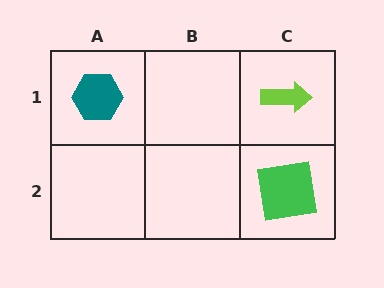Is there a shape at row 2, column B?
No, that cell is empty.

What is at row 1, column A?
A teal hexagon.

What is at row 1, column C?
A lime arrow.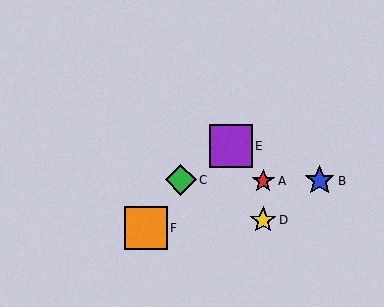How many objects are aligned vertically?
2 objects (A, D) are aligned vertically.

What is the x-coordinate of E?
Object E is at x≈231.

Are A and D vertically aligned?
Yes, both are at x≈263.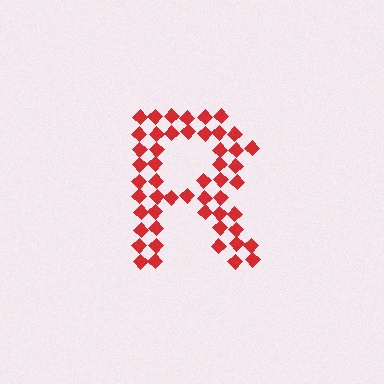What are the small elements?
The small elements are diamonds.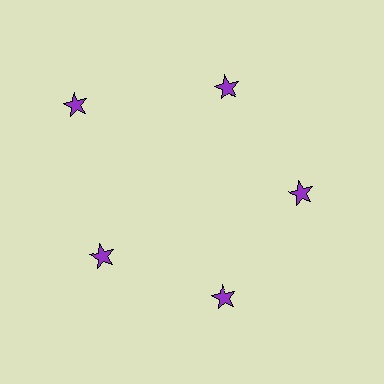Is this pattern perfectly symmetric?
No. The 5 purple stars are arranged in a ring, but one element near the 10 o'clock position is pushed outward from the center, breaking the 5-fold rotational symmetry.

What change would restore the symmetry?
The symmetry would be restored by moving it inward, back onto the ring so that all 5 stars sit at equal angles and equal distance from the center.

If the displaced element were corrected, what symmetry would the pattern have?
It would have 5-fold rotational symmetry — the pattern would map onto itself every 72 degrees.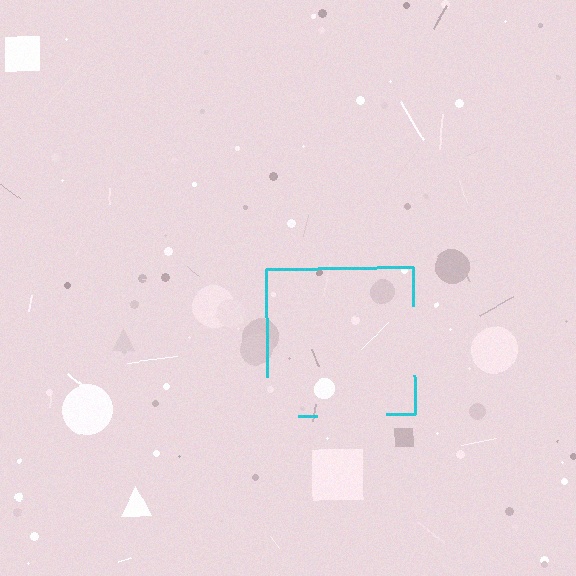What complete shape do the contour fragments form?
The contour fragments form a square.